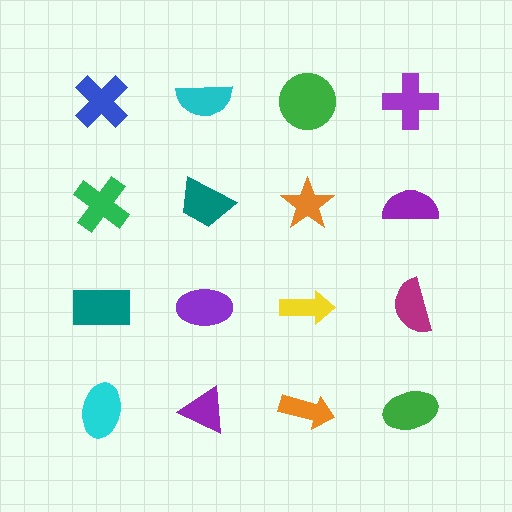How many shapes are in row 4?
4 shapes.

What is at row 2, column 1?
A green cross.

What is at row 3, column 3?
A yellow arrow.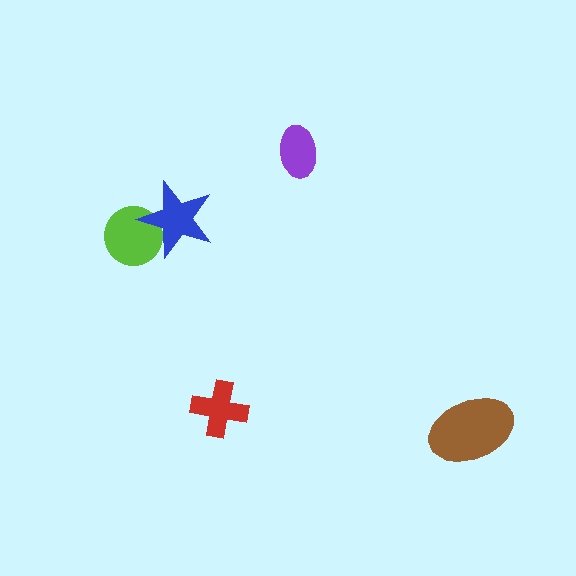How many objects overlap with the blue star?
1 object overlaps with the blue star.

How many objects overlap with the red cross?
0 objects overlap with the red cross.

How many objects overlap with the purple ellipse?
0 objects overlap with the purple ellipse.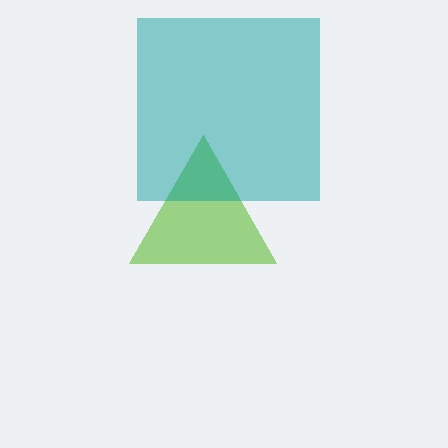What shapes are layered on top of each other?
The layered shapes are: a lime triangle, a teal square.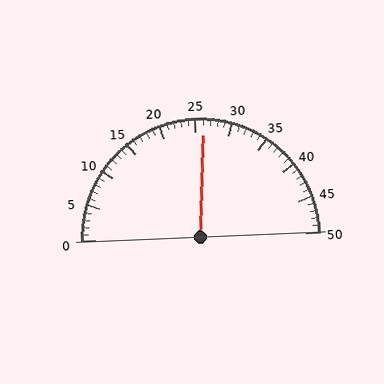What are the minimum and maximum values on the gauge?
The gauge ranges from 0 to 50.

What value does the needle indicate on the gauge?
The needle indicates approximately 26.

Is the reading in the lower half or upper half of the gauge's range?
The reading is in the upper half of the range (0 to 50).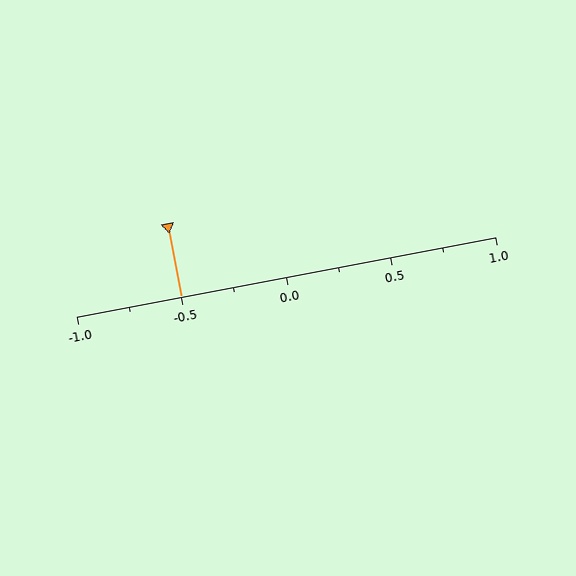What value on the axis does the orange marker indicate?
The marker indicates approximately -0.5.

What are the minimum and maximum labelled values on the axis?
The axis runs from -1.0 to 1.0.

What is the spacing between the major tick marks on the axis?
The major ticks are spaced 0.5 apart.